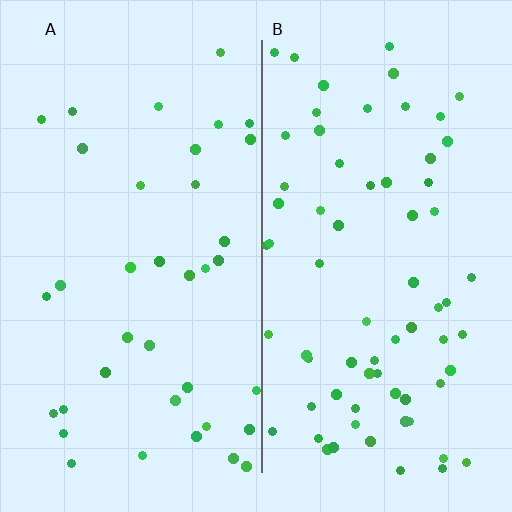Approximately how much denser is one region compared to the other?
Approximately 1.9× — region B over region A.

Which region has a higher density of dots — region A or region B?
B (the right).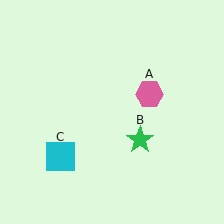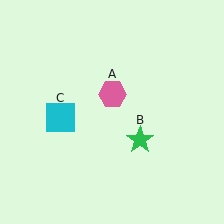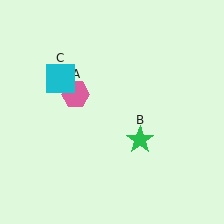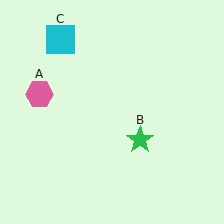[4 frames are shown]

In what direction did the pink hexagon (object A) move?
The pink hexagon (object A) moved left.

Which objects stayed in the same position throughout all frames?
Green star (object B) remained stationary.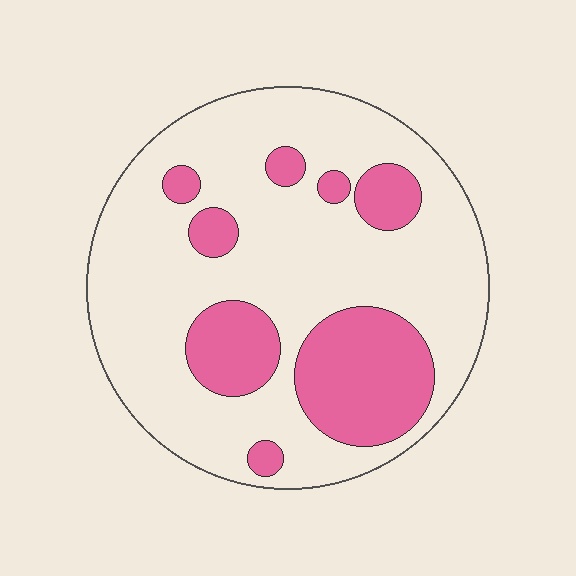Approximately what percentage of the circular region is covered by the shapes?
Approximately 25%.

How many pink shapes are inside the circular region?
8.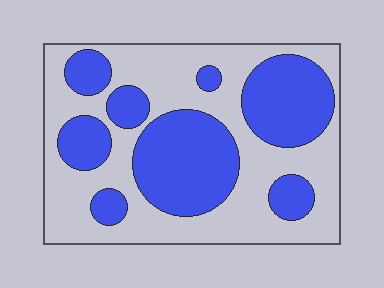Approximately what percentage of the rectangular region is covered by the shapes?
Approximately 40%.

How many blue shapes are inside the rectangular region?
8.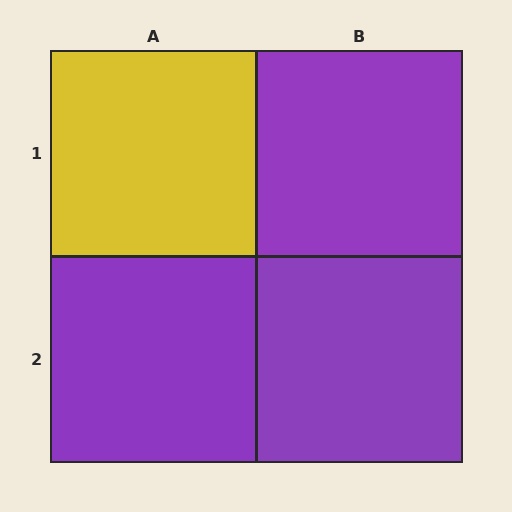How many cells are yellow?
1 cell is yellow.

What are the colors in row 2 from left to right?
Purple, purple.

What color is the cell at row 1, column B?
Purple.